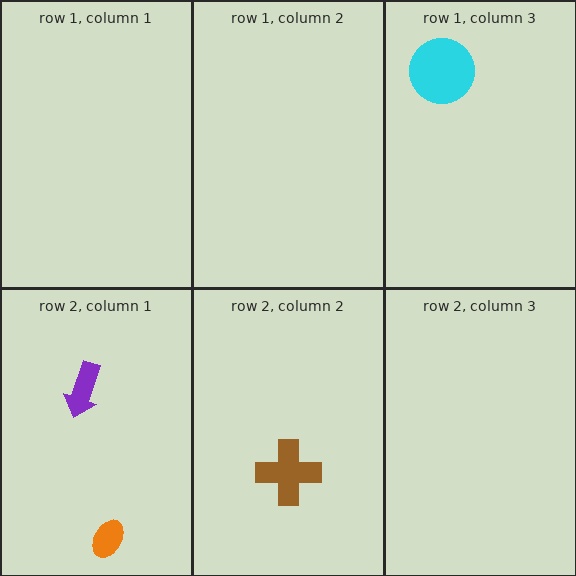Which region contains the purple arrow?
The row 2, column 1 region.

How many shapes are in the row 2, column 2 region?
1.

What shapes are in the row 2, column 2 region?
The brown cross.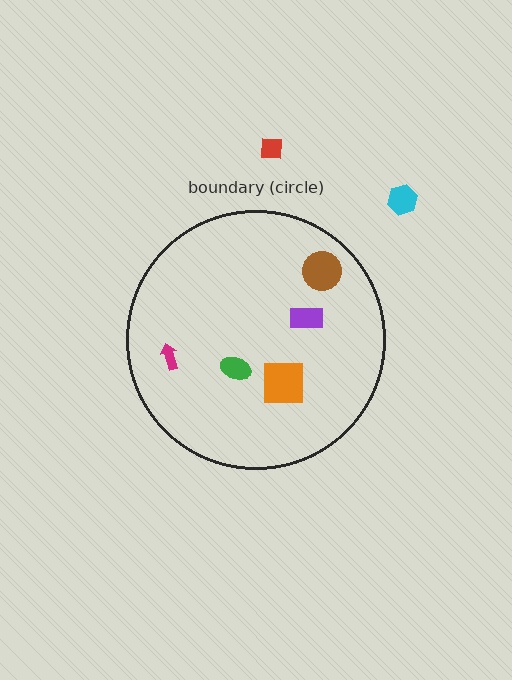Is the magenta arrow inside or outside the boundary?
Inside.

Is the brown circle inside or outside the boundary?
Inside.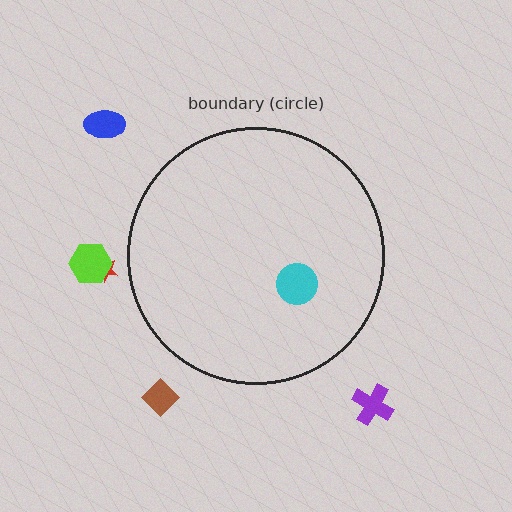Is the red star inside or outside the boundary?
Outside.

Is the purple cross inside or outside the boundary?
Outside.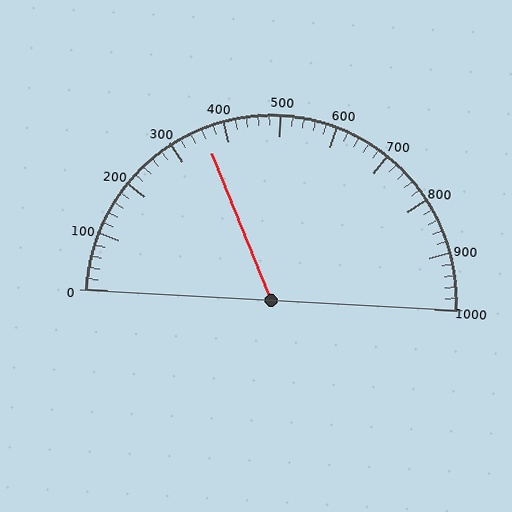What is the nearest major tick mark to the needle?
The nearest major tick mark is 400.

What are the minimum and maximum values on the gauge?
The gauge ranges from 0 to 1000.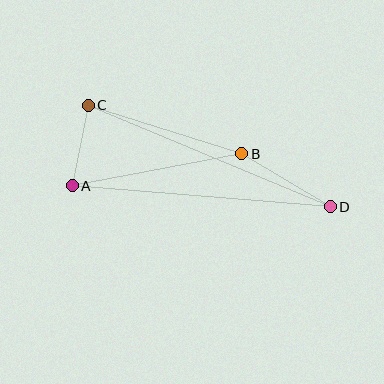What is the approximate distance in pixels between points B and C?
The distance between B and C is approximately 161 pixels.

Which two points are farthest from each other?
Points C and D are farthest from each other.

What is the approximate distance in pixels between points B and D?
The distance between B and D is approximately 103 pixels.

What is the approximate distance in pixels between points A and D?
The distance between A and D is approximately 259 pixels.